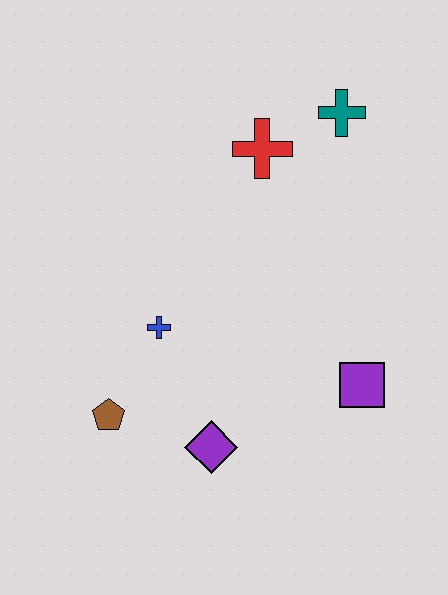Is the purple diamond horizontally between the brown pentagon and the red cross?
Yes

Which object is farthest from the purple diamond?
The teal cross is farthest from the purple diamond.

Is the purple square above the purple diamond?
Yes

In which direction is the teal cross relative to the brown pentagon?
The teal cross is above the brown pentagon.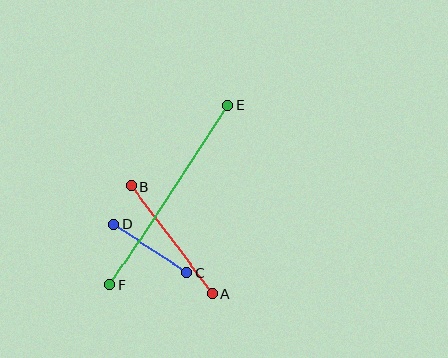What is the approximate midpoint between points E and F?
The midpoint is at approximately (169, 195) pixels.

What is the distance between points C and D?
The distance is approximately 88 pixels.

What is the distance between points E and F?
The distance is approximately 215 pixels.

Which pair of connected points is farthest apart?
Points E and F are farthest apart.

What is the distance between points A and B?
The distance is approximately 135 pixels.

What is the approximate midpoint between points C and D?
The midpoint is at approximately (150, 249) pixels.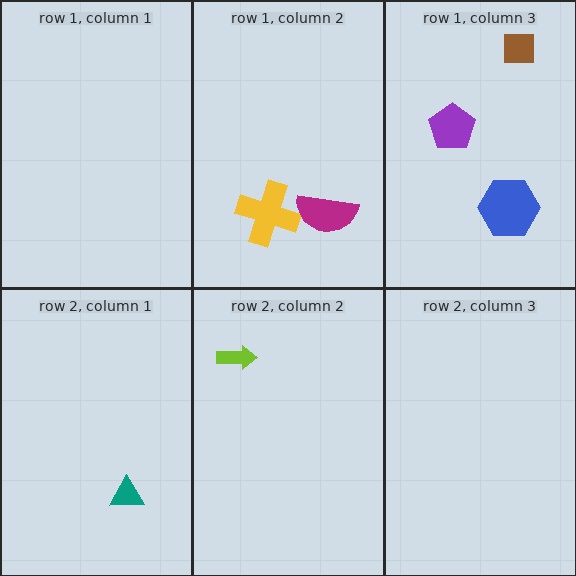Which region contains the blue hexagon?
The row 1, column 3 region.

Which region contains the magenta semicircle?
The row 1, column 2 region.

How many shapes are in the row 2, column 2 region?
1.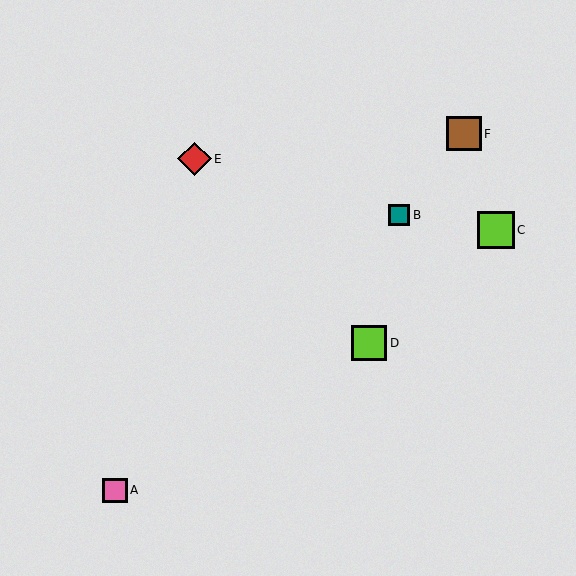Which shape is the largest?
The lime square (labeled C) is the largest.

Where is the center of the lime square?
The center of the lime square is at (369, 343).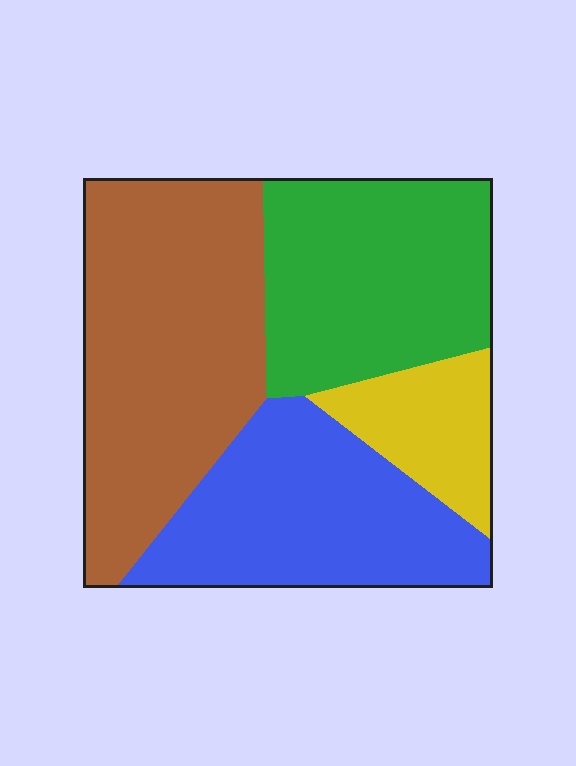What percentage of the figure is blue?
Blue covers around 25% of the figure.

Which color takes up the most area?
Brown, at roughly 35%.